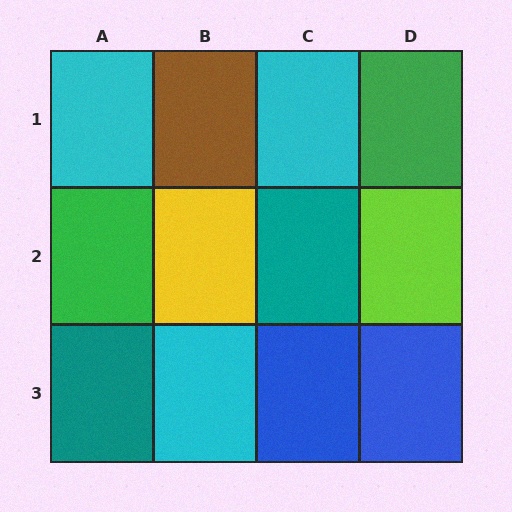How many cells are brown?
1 cell is brown.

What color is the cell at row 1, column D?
Green.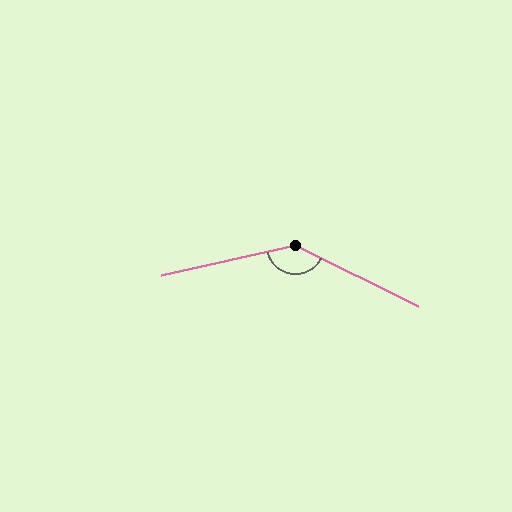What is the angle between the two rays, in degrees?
Approximately 141 degrees.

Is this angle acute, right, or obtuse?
It is obtuse.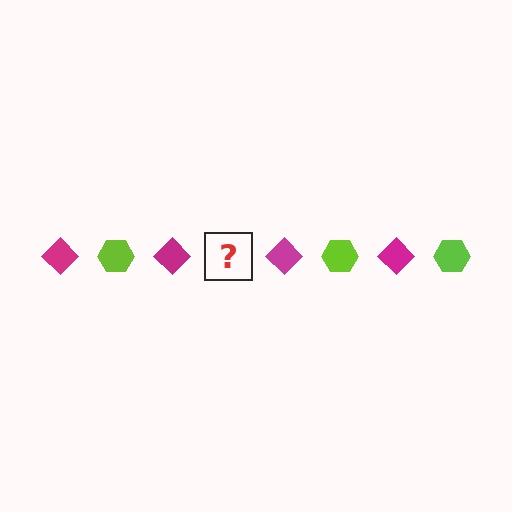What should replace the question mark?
The question mark should be replaced with a lime hexagon.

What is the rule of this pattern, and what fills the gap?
The rule is that the pattern alternates between magenta diamond and lime hexagon. The gap should be filled with a lime hexagon.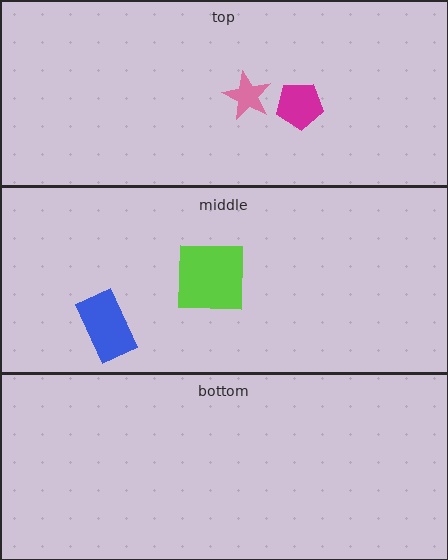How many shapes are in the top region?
2.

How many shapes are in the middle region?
2.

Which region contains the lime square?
The middle region.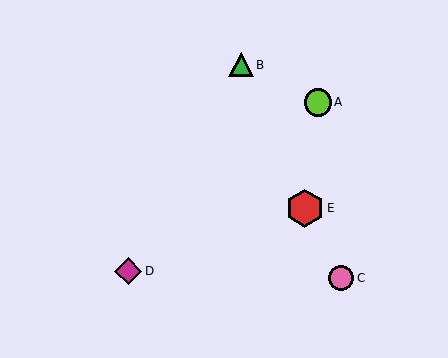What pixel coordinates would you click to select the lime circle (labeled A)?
Click at (318, 102) to select the lime circle A.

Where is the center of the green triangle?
The center of the green triangle is at (241, 65).